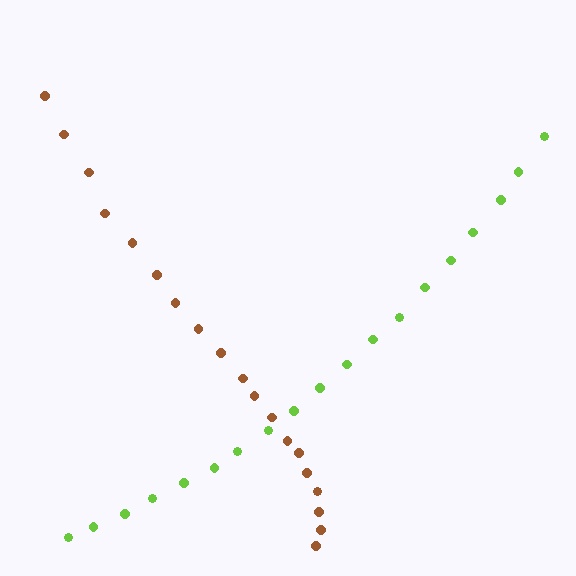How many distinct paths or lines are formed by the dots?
There are 2 distinct paths.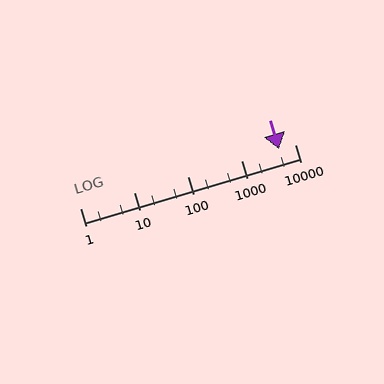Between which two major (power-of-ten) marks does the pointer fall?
The pointer is between 1000 and 10000.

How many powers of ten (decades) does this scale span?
The scale spans 4 decades, from 1 to 10000.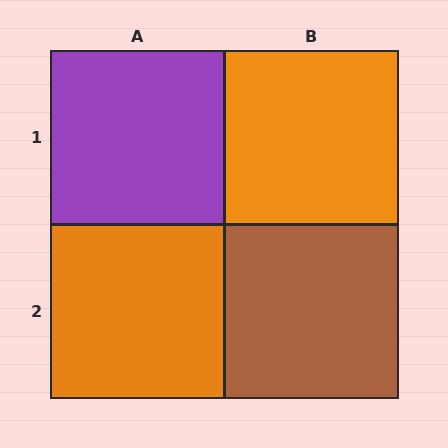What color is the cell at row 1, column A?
Purple.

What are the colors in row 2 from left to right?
Orange, brown.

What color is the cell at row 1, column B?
Orange.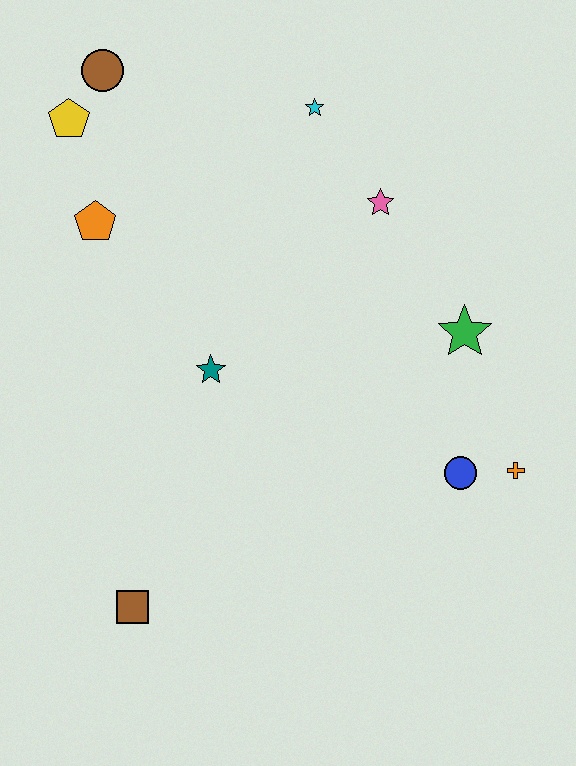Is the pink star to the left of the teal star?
No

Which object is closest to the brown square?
The teal star is closest to the brown square.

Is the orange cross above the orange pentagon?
No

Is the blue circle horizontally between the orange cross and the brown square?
Yes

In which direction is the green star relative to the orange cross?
The green star is above the orange cross.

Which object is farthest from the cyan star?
The brown square is farthest from the cyan star.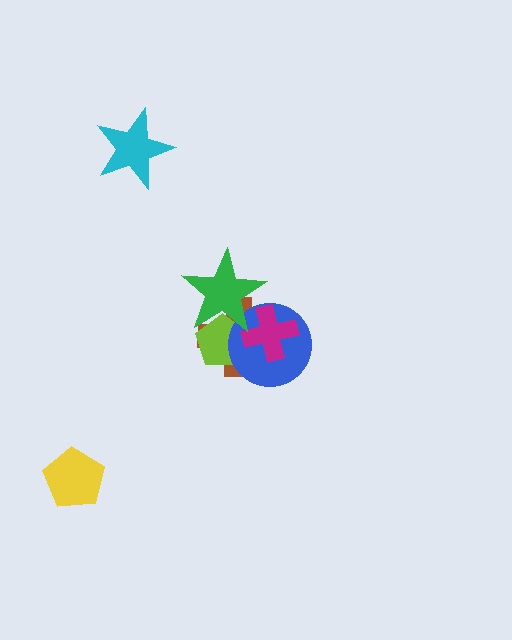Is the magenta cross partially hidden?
Yes, it is partially covered by another shape.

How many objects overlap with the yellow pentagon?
0 objects overlap with the yellow pentagon.